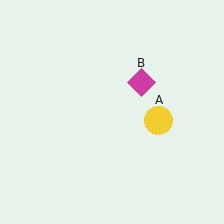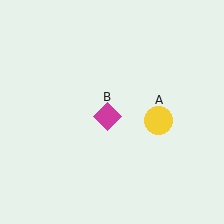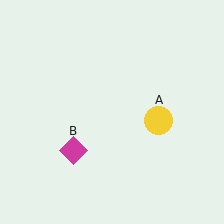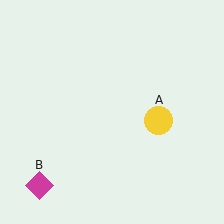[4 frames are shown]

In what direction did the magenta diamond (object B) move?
The magenta diamond (object B) moved down and to the left.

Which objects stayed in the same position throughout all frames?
Yellow circle (object A) remained stationary.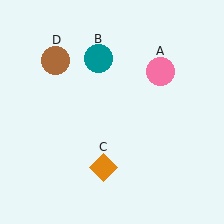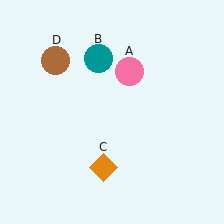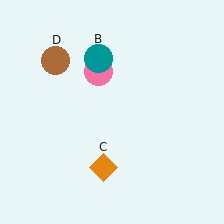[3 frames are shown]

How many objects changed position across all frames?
1 object changed position: pink circle (object A).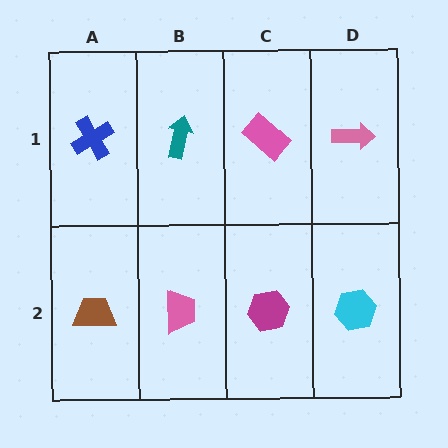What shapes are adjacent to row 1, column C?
A magenta hexagon (row 2, column C), a teal arrow (row 1, column B), a pink arrow (row 1, column D).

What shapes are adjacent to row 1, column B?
A pink trapezoid (row 2, column B), a blue cross (row 1, column A), a pink rectangle (row 1, column C).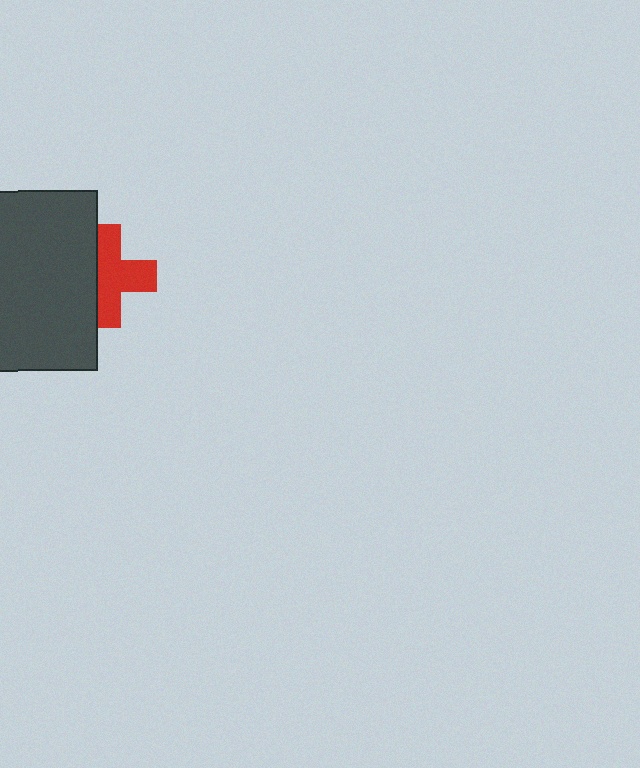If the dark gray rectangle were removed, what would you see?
You would see the complete red cross.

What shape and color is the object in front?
The object in front is a dark gray rectangle.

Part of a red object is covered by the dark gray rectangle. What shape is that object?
It is a cross.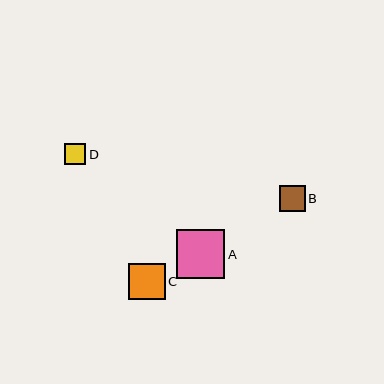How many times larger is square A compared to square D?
Square A is approximately 2.3 times the size of square D.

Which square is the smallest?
Square D is the smallest with a size of approximately 21 pixels.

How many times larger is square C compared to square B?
Square C is approximately 1.4 times the size of square B.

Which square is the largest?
Square A is the largest with a size of approximately 49 pixels.